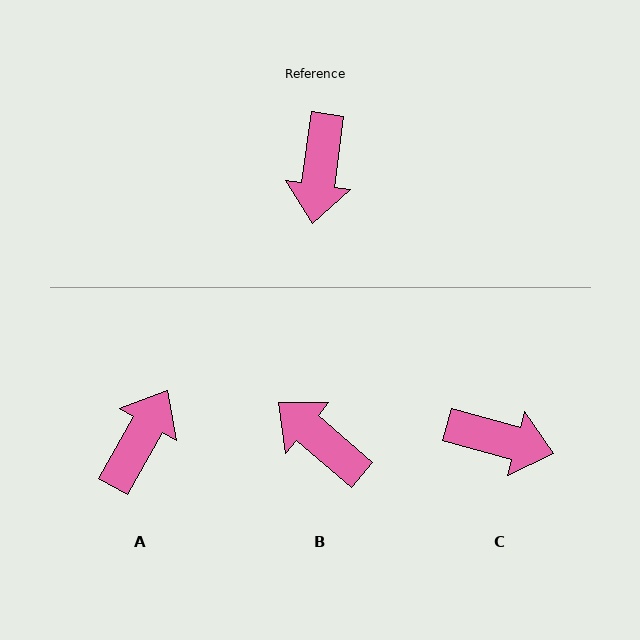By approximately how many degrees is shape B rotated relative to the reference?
Approximately 123 degrees clockwise.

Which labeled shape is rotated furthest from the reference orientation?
A, about 158 degrees away.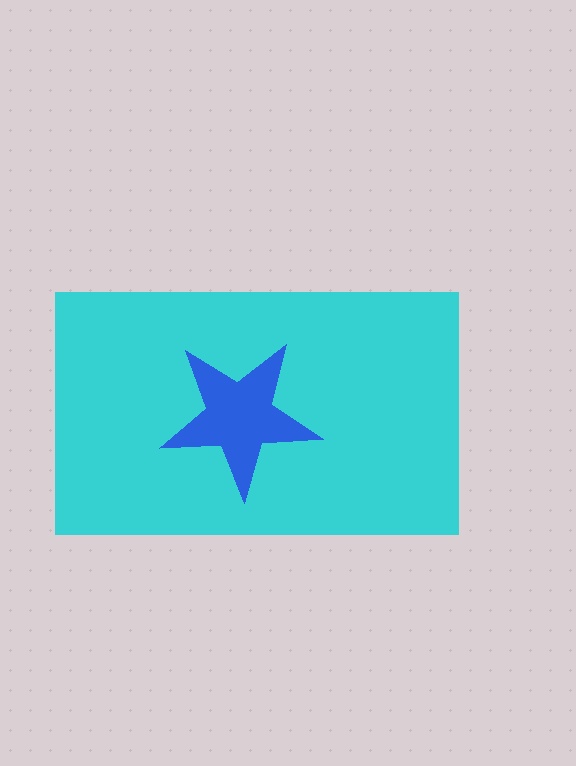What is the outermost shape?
The cyan rectangle.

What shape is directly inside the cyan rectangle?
The blue star.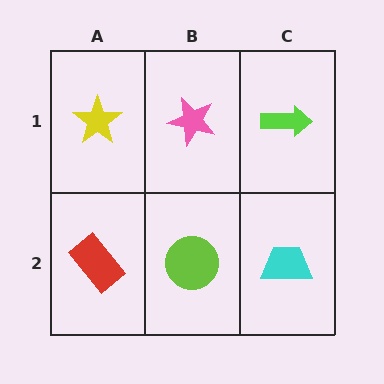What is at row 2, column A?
A red rectangle.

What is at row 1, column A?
A yellow star.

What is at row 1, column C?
A lime arrow.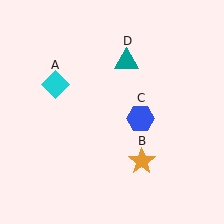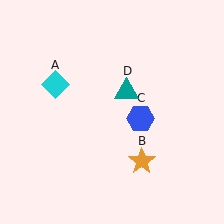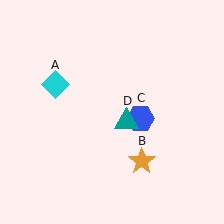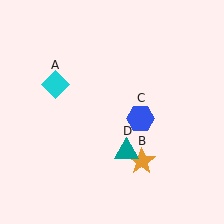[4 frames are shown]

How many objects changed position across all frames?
1 object changed position: teal triangle (object D).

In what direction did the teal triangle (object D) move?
The teal triangle (object D) moved down.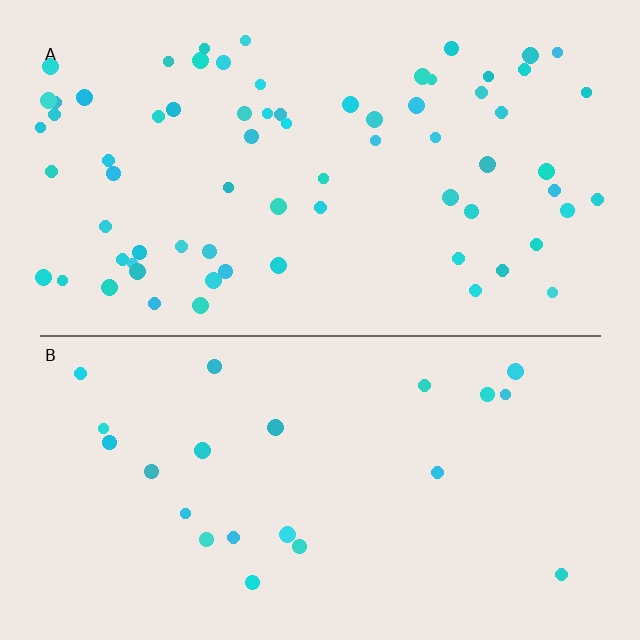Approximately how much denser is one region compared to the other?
Approximately 3.2× — region A over region B.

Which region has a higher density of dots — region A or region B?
A (the top).